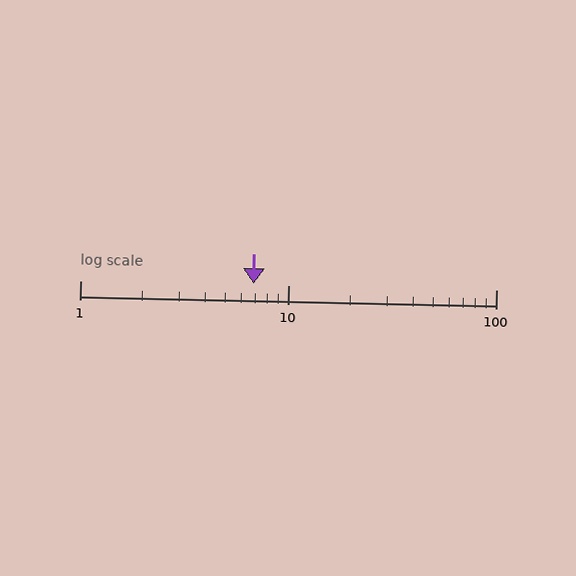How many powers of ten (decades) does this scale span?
The scale spans 2 decades, from 1 to 100.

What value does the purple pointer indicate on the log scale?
The pointer indicates approximately 6.8.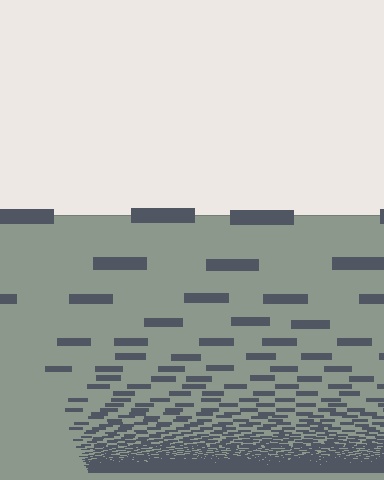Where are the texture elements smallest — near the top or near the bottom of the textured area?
Near the bottom.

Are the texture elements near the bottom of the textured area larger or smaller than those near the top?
Smaller. The gradient is inverted — elements near the bottom are smaller and denser.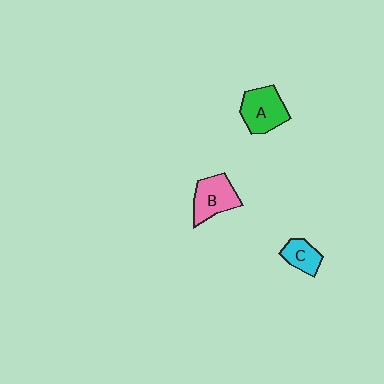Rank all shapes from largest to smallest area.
From largest to smallest: A (green), B (pink), C (cyan).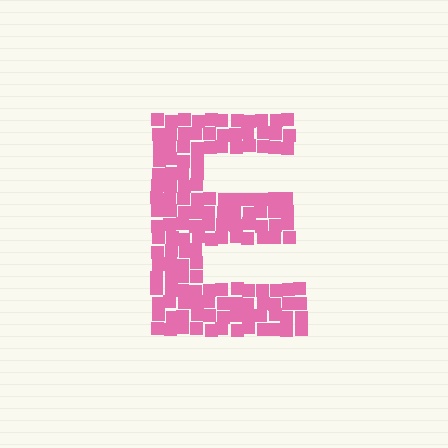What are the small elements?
The small elements are squares.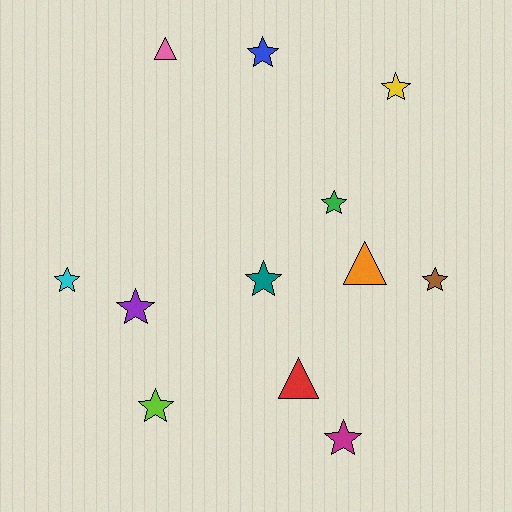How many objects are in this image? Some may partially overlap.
There are 12 objects.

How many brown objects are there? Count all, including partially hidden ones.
There is 1 brown object.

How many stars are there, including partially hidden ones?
There are 9 stars.